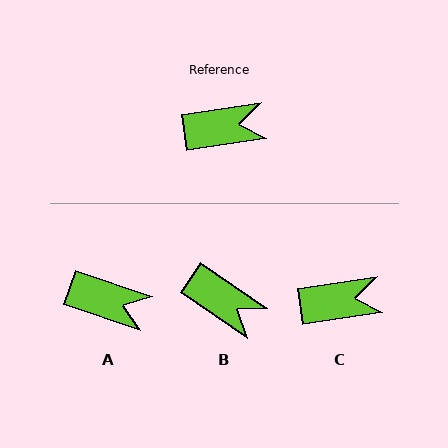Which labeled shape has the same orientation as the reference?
C.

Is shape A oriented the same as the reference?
No, it is off by about 28 degrees.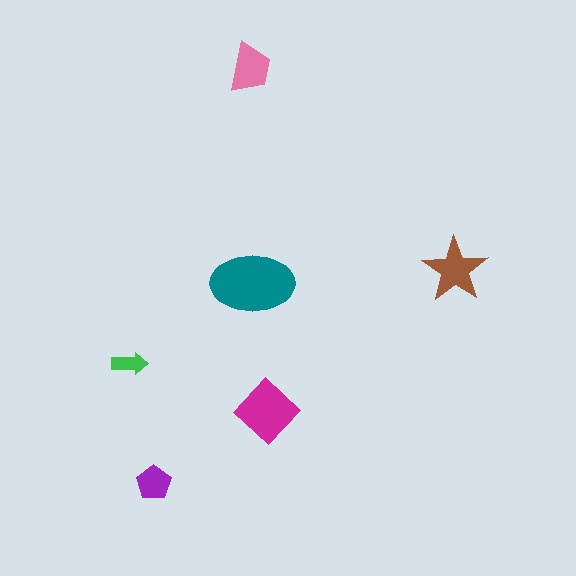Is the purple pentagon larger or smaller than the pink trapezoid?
Smaller.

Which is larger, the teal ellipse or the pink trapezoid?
The teal ellipse.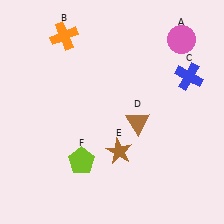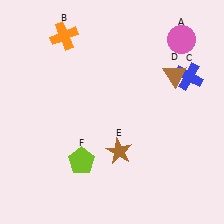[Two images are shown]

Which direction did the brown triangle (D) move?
The brown triangle (D) moved up.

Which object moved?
The brown triangle (D) moved up.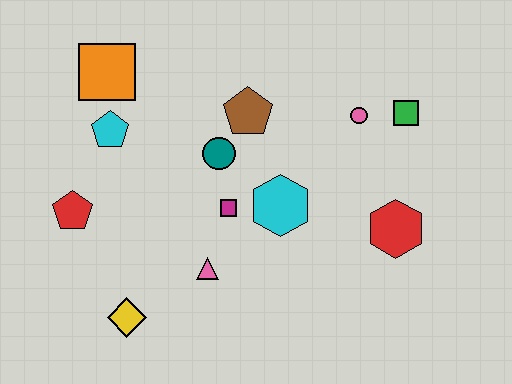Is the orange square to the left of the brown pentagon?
Yes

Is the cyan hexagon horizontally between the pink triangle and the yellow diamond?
No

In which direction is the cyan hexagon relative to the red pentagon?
The cyan hexagon is to the right of the red pentagon.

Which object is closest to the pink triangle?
The magenta square is closest to the pink triangle.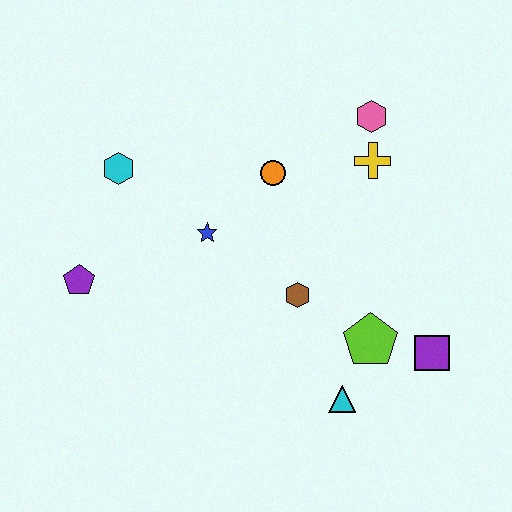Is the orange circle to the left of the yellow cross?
Yes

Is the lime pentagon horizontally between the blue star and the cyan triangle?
No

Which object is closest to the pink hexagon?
The yellow cross is closest to the pink hexagon.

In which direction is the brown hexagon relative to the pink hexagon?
The brown hexagon is below the pink hexagon.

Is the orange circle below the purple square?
No